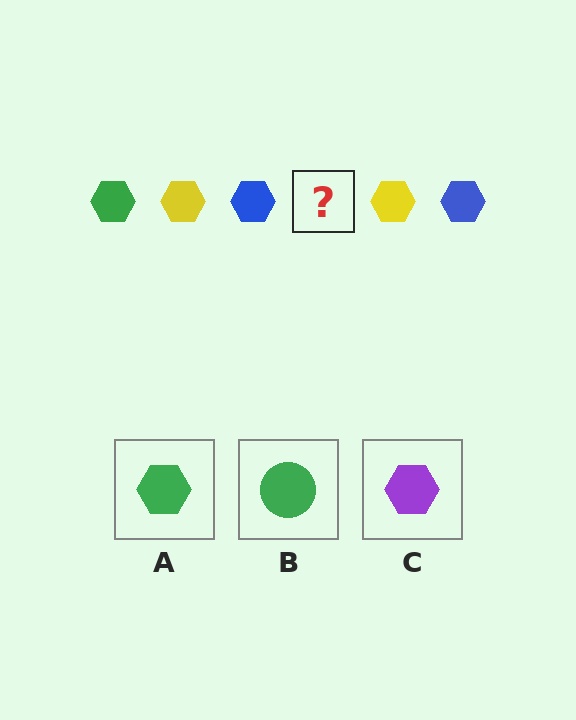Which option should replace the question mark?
Option A.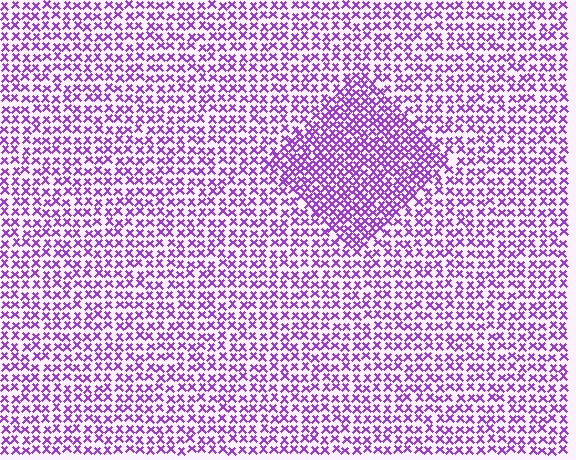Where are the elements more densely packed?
The elements are more densely packed inside the diamond boundary.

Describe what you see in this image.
The image contains small purple elements arranged at two different densities. A diamond-shaped region is visible where the elements are more densely packed than the surrounding area.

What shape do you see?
I see a diamond.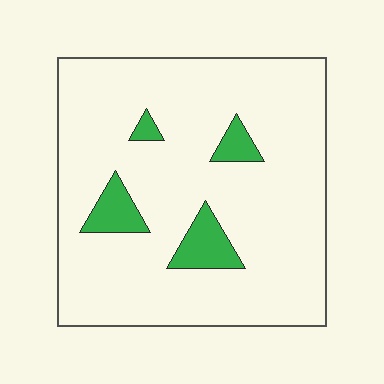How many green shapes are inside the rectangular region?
4.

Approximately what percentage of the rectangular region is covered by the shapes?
Approximately 10%.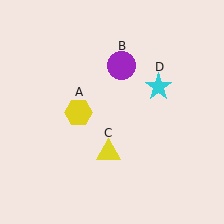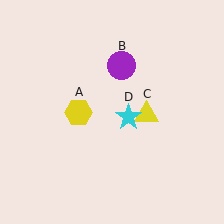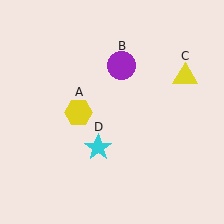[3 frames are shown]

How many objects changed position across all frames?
2 objects changed position: yellow triangle (object C), cyan star (object D).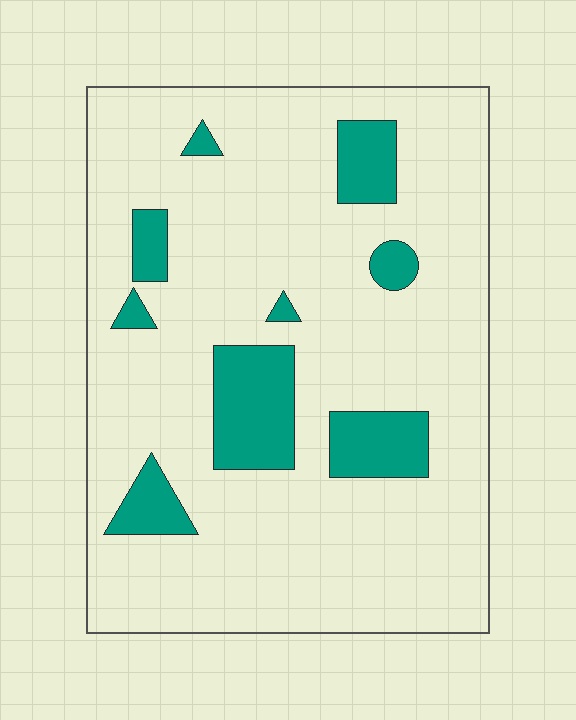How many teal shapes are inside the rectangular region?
9.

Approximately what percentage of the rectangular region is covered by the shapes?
Approximately 15%.